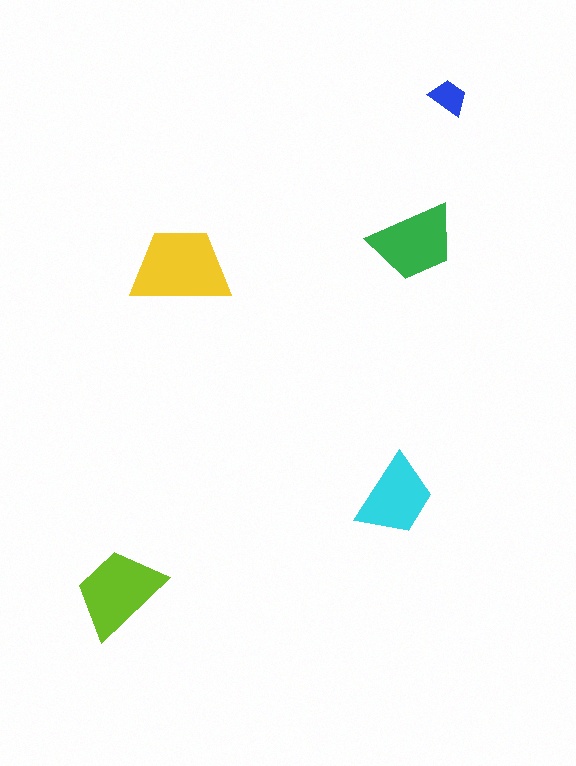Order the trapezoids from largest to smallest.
the yellow one, the lime one, the green one, the cyan one, the blue one.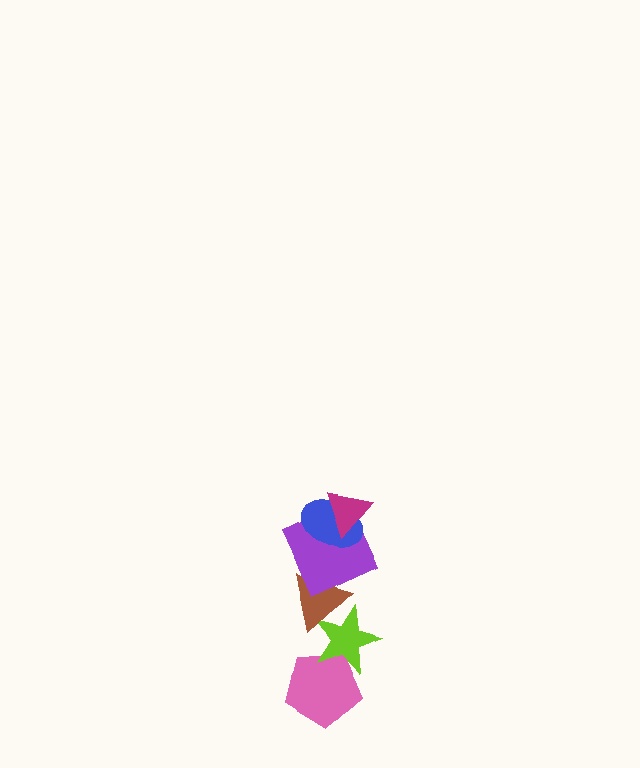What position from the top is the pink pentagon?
The pink pentagon is 6th from the top.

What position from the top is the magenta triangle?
The magenta triangle is 1st from the top.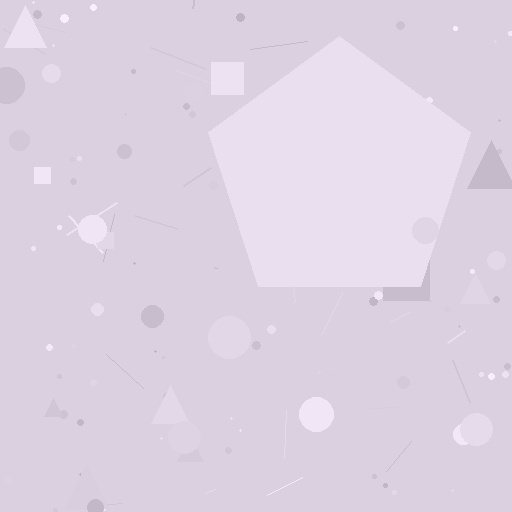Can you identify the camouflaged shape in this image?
The camouflaged shape is a pentagon.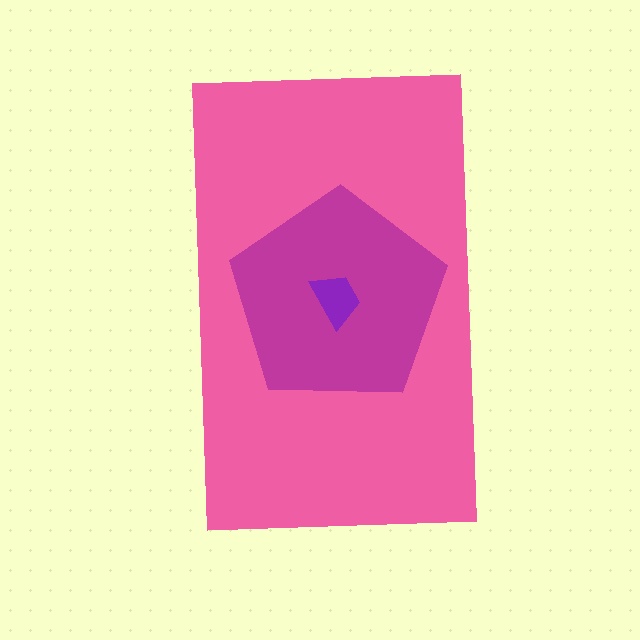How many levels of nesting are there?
3.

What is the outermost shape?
The pink rectangle.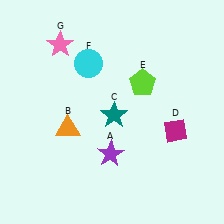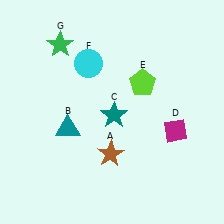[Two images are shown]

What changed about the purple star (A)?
In Image 1, A is purple. In Image 2, it changed to brown.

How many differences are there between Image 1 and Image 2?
There are 3 differences between the two images.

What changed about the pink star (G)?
In Image 1, G is pink. In Image 2, it changed to green.